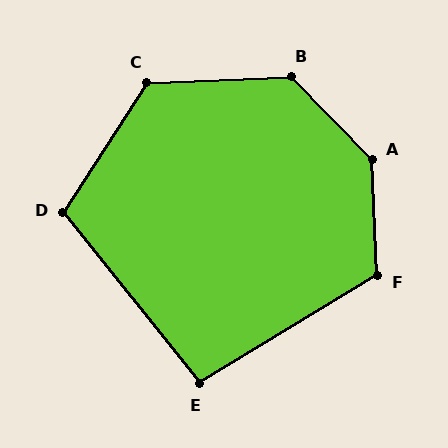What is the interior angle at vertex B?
Approximately 132 degrees (obtuse).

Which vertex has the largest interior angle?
A, at approximately 138 degrees.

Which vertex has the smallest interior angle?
E, at approximately 97 degrees.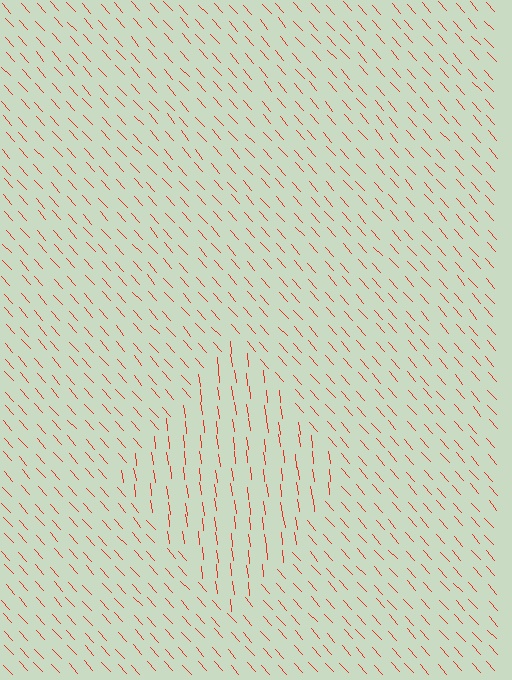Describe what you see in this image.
The image is filled with small red line segments. A diamond region in the image has lines oriented differently from the surrounding lines, creating a visible texture boundary.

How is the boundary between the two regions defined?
The boundary is defined purely by a change in line orientation (approximately 34 degrees difference). All lines are the same color and thickness.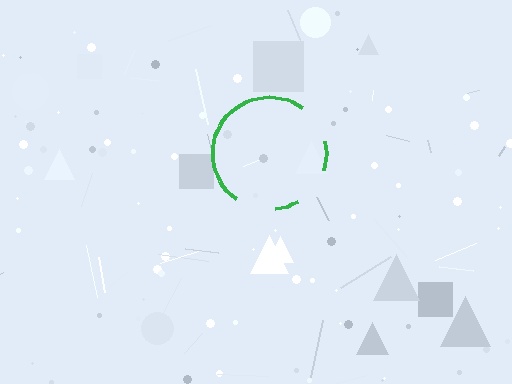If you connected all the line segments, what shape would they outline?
They would outline a circle.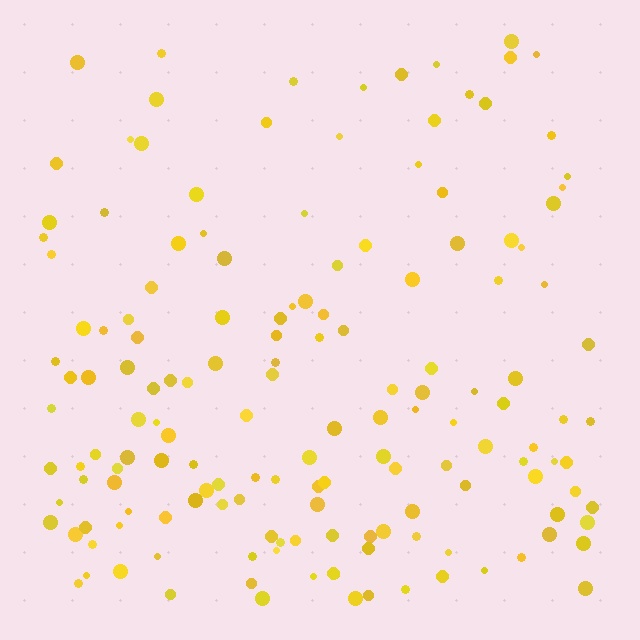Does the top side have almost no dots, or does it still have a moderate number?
Still a moderate number, just noticeably fewer than the bottom.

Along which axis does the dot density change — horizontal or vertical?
Vertical.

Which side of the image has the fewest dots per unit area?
The top.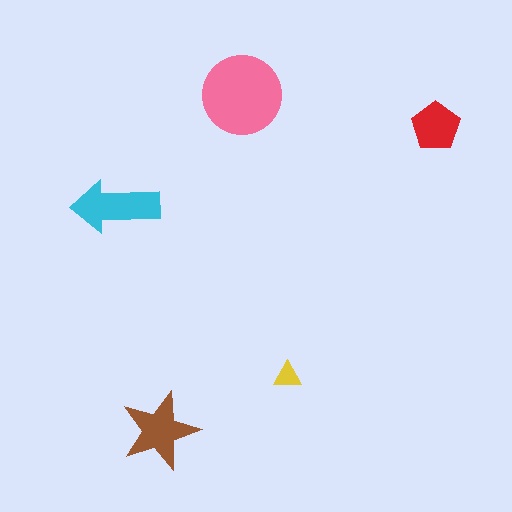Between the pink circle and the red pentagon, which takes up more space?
The pink circle.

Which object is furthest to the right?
The red pentagon is rightmost.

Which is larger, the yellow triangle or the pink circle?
The pink circle.